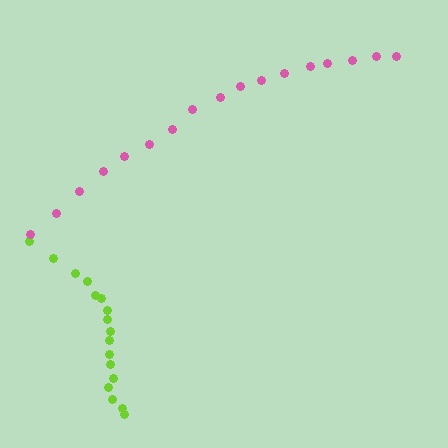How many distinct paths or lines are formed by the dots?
There are 2 distinct paths.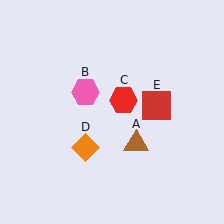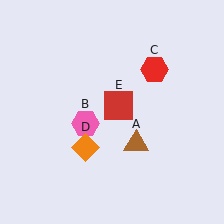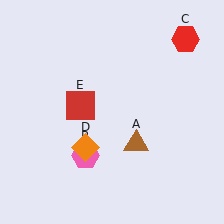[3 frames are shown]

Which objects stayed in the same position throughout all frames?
Brown triangle (object A) and orange diamond (object D) remained stationary.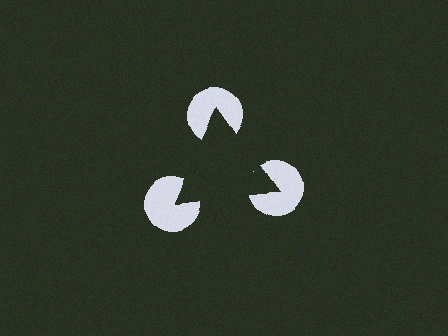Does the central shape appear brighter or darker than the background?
It typically appears slightly darker than the background, even though no actual brightness change is drawn.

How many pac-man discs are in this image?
There are 3 — one at each vertex of the illusory triangle.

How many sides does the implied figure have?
3 sides.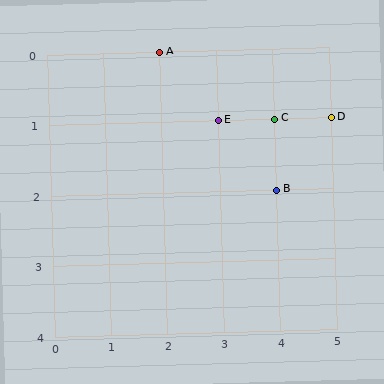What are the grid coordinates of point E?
Point E is at grid coordinates (3, 1).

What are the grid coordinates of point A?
Point A is at grid coordinates (2, 0).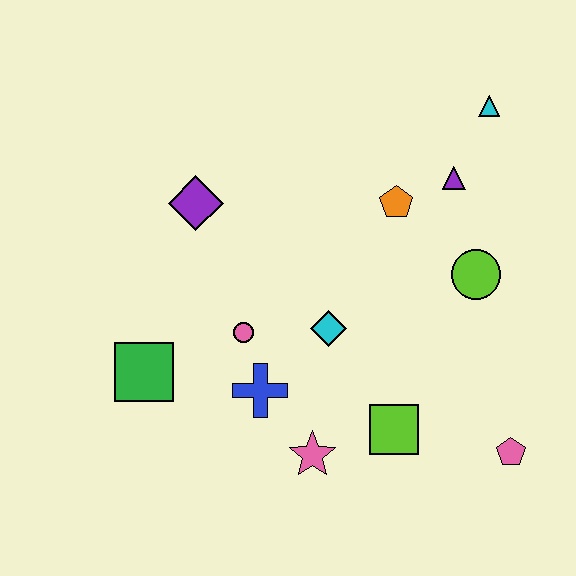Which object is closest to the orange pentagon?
The purple triangle is closest to the orange pentagon.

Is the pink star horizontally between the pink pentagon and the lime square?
No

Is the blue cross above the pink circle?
No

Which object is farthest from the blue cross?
The cyan triangle is farthest from the blue cross.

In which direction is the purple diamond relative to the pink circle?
The purple diamond is above the pink circle.